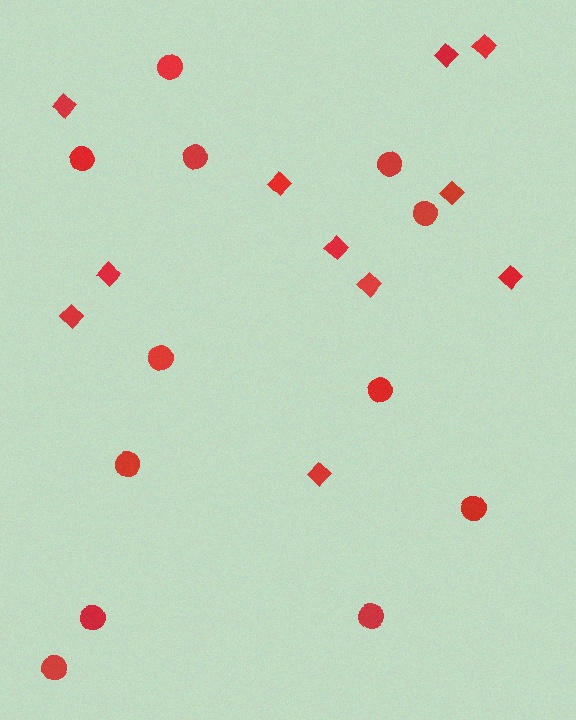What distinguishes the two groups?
There are 2 groups: one group of diamonds (11) and one group of circles (12).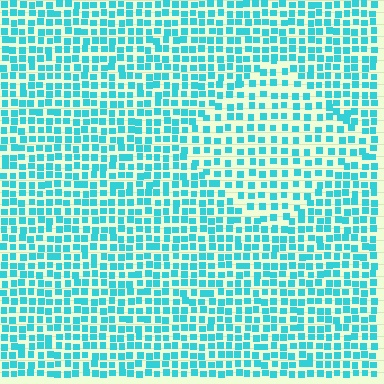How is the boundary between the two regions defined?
The boundary is defined by a change in element density (approximately 1.5x ratio). All elements are the same color, size, and shape.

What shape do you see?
I see a diamond.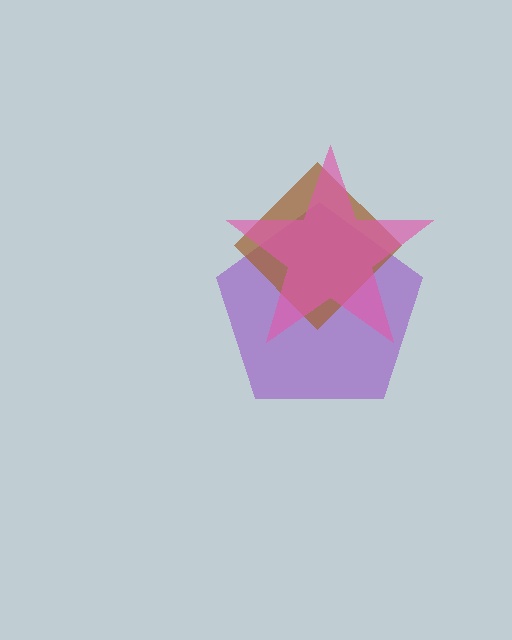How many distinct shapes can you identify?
There are 3 distinct shapes: a purple pentagon, a brown diamond, a pink star.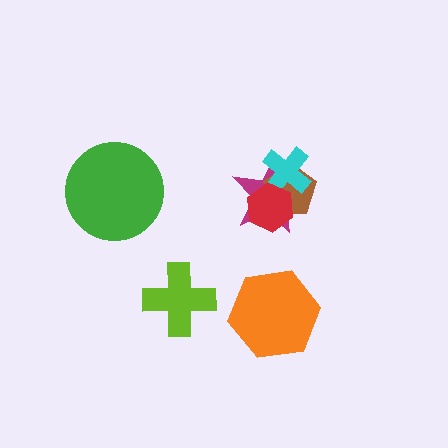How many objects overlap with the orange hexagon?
0 objects overlap with the orange hexagon.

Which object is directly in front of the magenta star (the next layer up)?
The brown pentagon is directly in front of the magenta star.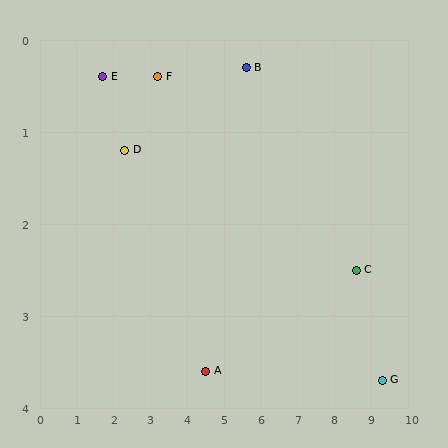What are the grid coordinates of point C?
Point C is at approximately (8.6, 2.5).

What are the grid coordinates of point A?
Point A is at approximately (4.5, 3.6).